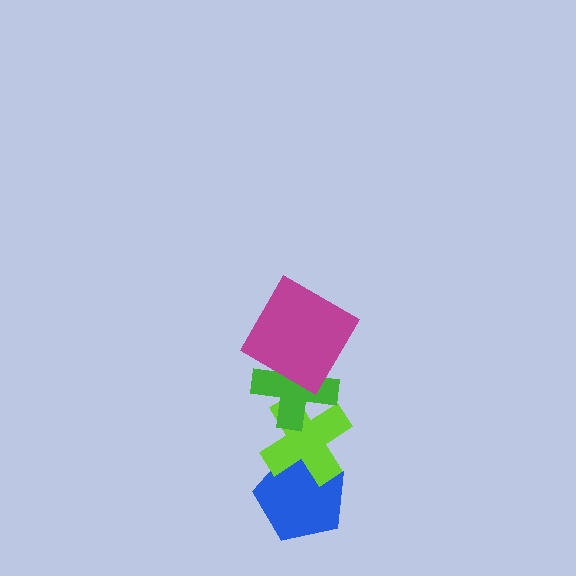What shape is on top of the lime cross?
The green cross is on top of the lime cross.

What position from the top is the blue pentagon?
The blue pentagon is 4th from the top.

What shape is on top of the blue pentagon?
The lime cross is on top of the blue pentagon.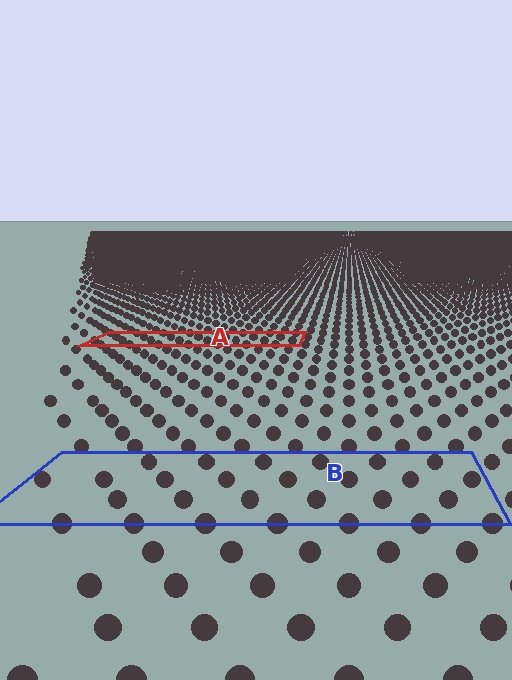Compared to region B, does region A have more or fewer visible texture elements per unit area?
Region A has more texture elements per unit area — they are packed more densely because it is farther away.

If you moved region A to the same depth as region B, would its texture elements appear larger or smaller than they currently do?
They would appear larger. At a closer depth, the same texture elements are projected at a bigger on-screen size.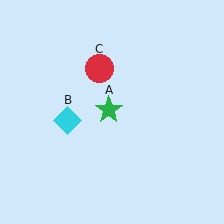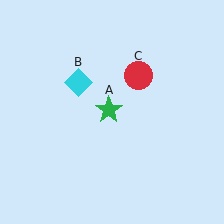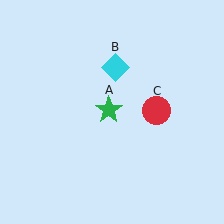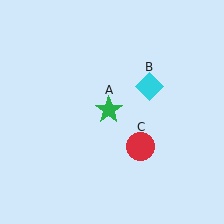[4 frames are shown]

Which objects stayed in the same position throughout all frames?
Green star (object A) remained stationary.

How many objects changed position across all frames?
2 objects changed position: cyan diamond (object B), red circle (object C).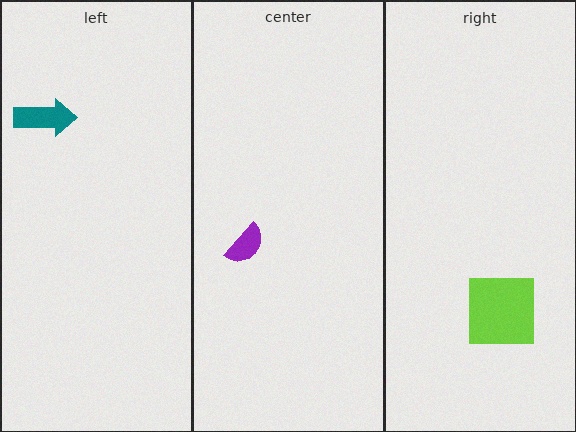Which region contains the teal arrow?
The left region.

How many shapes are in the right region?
1.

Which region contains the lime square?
The right region.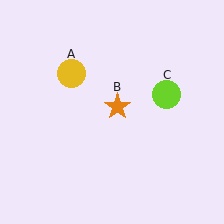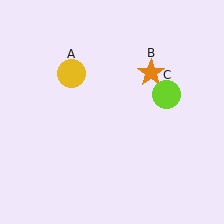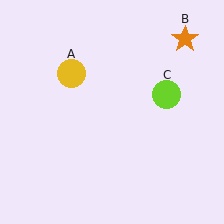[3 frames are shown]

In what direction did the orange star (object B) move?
The orange star (object B) moved up and to the right.